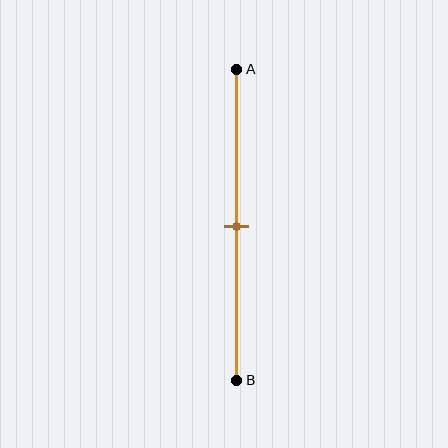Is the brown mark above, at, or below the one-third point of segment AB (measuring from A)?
The brown mark is below the one-third point of segment AB.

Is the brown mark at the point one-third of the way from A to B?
No, the mark is at about 50% from A, not at the 33% one-third point.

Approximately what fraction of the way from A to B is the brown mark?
The brown mark is approximately 50% of the way from A to B.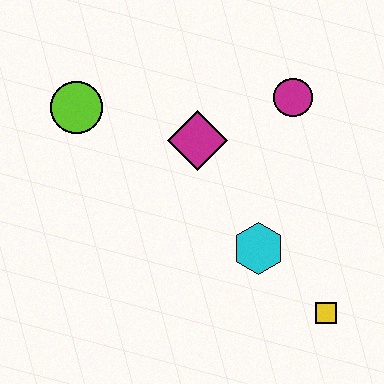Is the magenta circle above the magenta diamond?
Yes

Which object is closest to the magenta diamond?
The magenta circle is closest to the magenta diamond.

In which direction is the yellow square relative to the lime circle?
The yellow square is to the right of the lime circle.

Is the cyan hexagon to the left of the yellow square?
Yes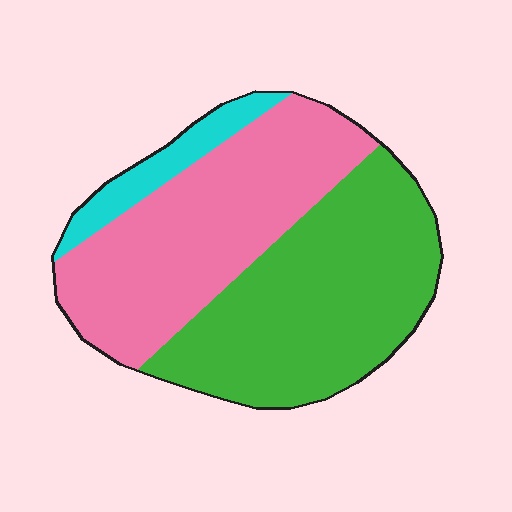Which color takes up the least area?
Cyan, at roughly 10%.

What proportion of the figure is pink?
Pink takes up about two fifths (2/5) of the figure.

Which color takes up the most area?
Green, at roughly 50%.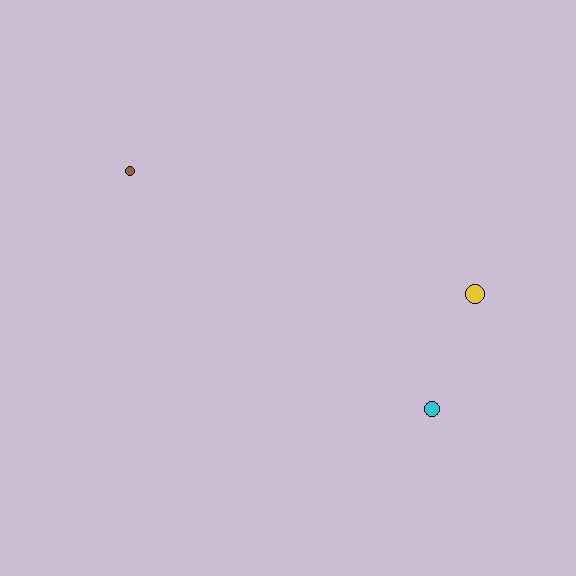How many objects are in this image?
There are 3 objects.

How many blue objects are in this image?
There are no blue objects.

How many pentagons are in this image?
There are no pentagons.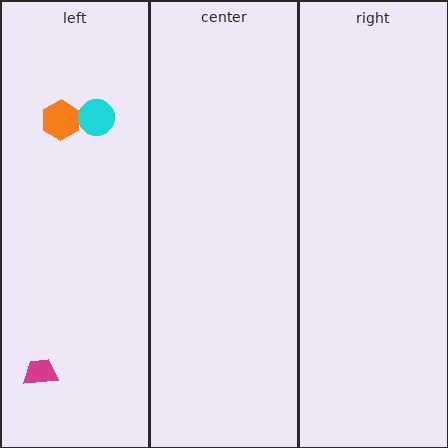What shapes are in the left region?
The orange hexagon, the cyan circle, the magenta trapezoid.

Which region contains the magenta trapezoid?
The left region.